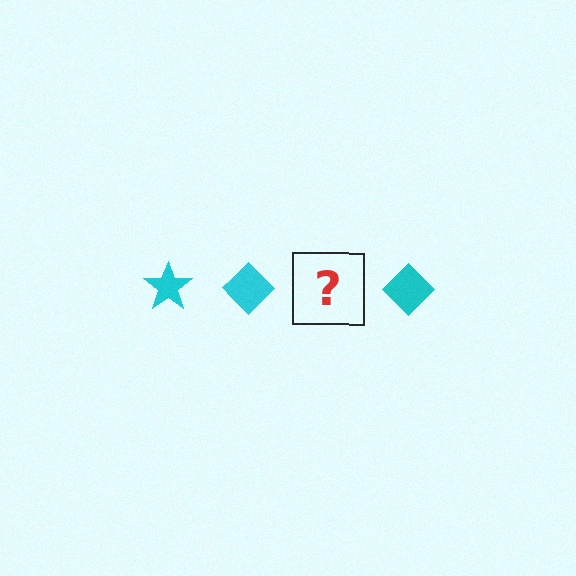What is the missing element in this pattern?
The missing element is a cyan star.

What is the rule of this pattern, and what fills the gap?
The rule is that the pattern cycles through star, diamond shapes in cyan. The gap should be filled with a cyan star.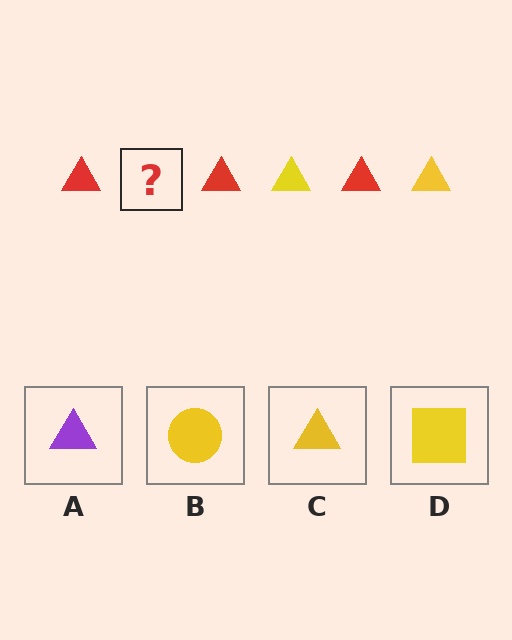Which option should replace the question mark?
Option C.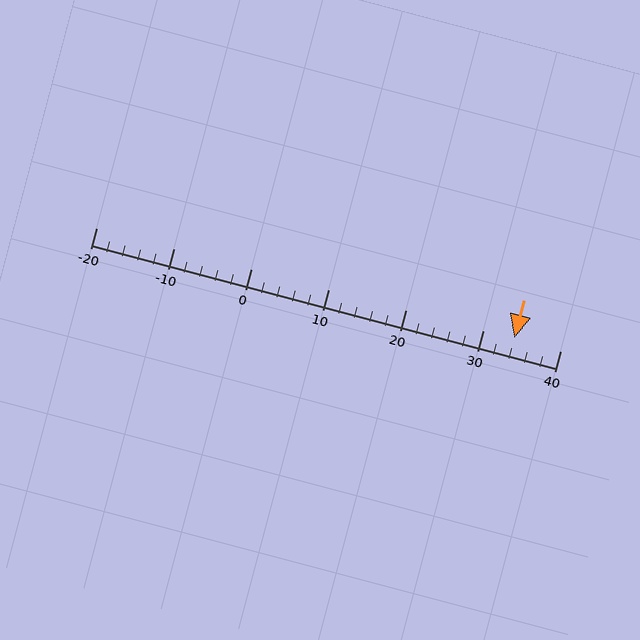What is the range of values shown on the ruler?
The ruler shows values from -20 to 40.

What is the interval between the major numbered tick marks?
The major tick marks are spaced 10 units apart.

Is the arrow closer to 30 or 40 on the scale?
The arrow is closer to 30.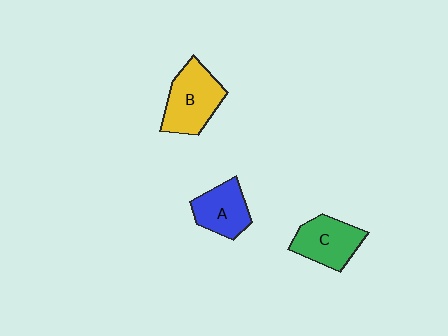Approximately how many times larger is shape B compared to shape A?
Approximately 1.3 times.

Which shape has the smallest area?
Shape A (blue).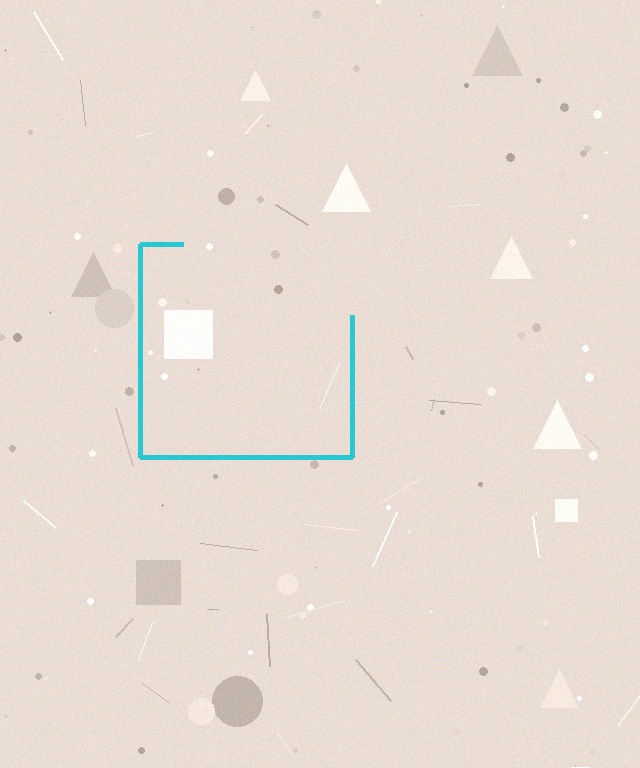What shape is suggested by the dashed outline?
The dashed outline suggests a square.